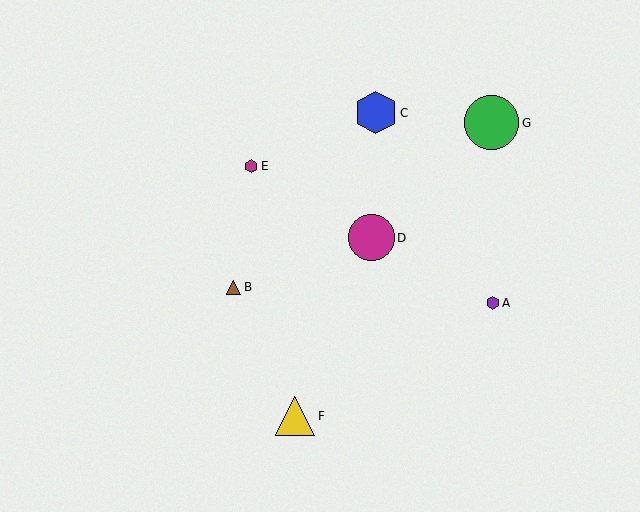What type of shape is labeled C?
Shape C is a blue hexagon.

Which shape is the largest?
The green circle (labeled G) is the largest.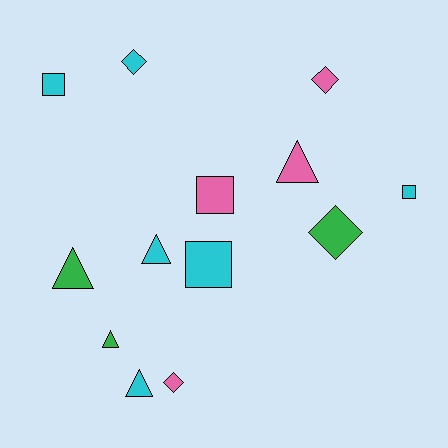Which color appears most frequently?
Cyan, with 6 objects.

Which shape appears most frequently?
Triangle, with 5 objects.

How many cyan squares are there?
There are 3 cyan squares.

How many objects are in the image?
There are 13 objects.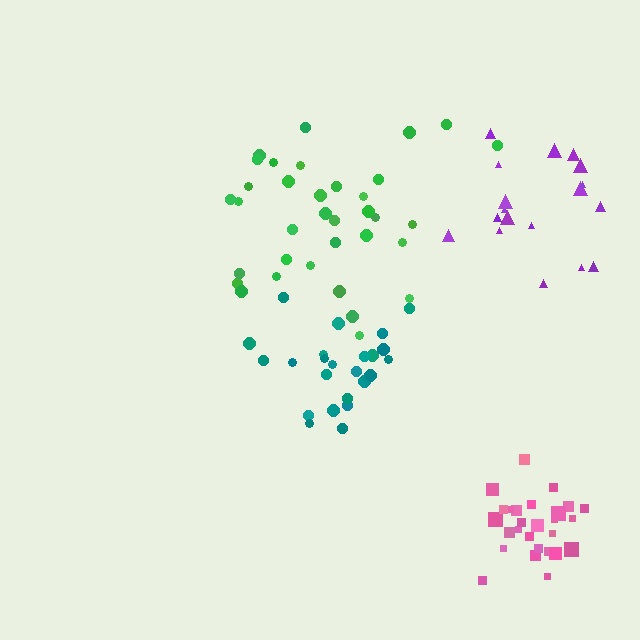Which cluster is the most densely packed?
Pink.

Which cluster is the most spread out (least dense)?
Purple.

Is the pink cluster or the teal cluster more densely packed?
Pink.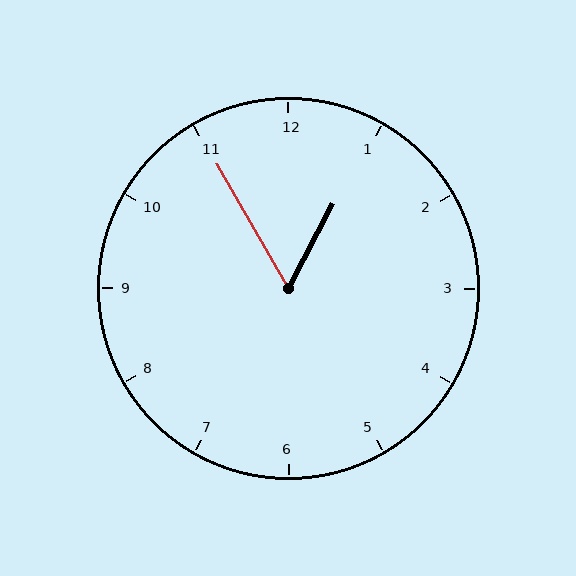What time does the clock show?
12:55.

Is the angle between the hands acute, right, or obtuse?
It is acute.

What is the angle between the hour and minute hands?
Approximately 58 degrees.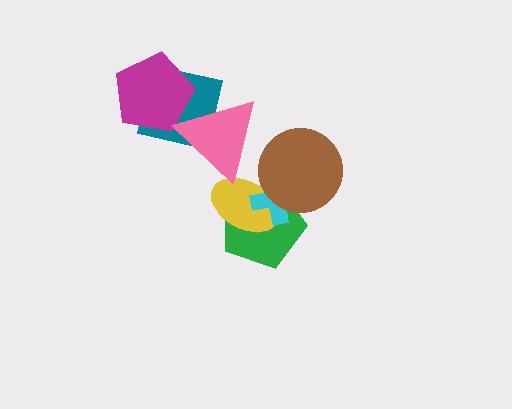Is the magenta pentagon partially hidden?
Yes, it is partially covered by another shape.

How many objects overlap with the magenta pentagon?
2 objects overlap with the magenta pentagon.